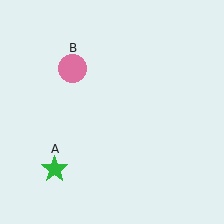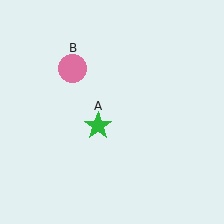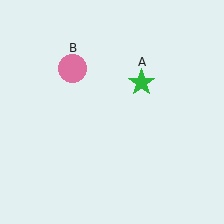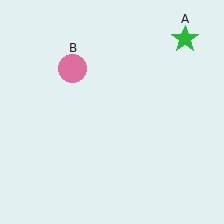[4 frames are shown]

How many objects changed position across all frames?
1 object changed position: green star (object A).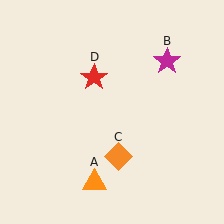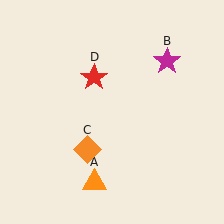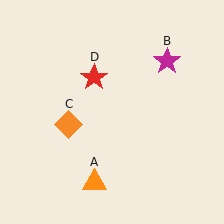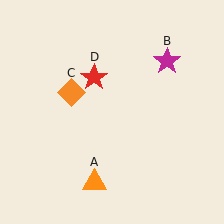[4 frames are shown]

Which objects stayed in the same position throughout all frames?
Orange triangle (object A) and magenta star (object B) and red star (object D) remained stationary.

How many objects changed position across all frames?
1 object changed position: orange diamond (object C).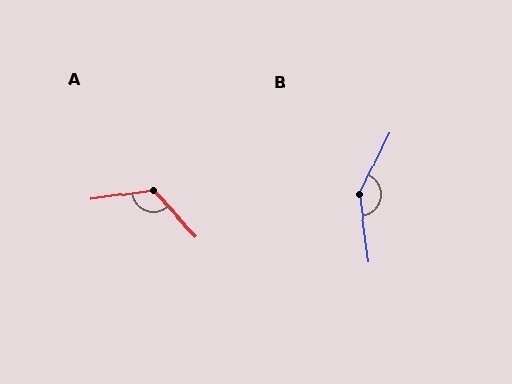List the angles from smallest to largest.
A (125°), B (146°).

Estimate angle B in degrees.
Approximately 146 degrees.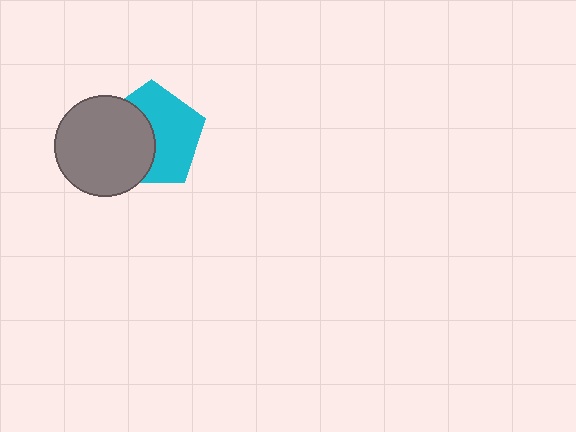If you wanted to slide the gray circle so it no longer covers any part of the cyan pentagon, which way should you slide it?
Slide it left — that is the most direct way to separate the two shapes.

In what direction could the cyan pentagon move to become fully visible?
The cyan pentagon could move right. That would shift it out from behind the gray circle entirely.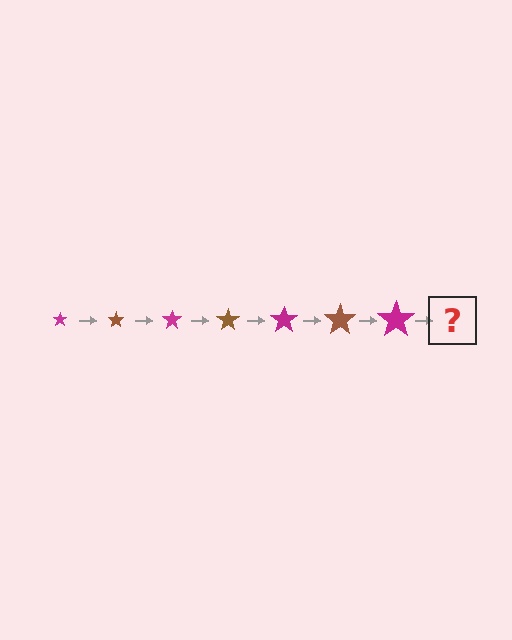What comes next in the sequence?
The next element should be a brown star, larger than the previous one.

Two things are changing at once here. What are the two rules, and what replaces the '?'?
The two rules are that the star grows larger each step and the color cycles through magenta and brown. The '?' should be a brown star, larger than the previous one.